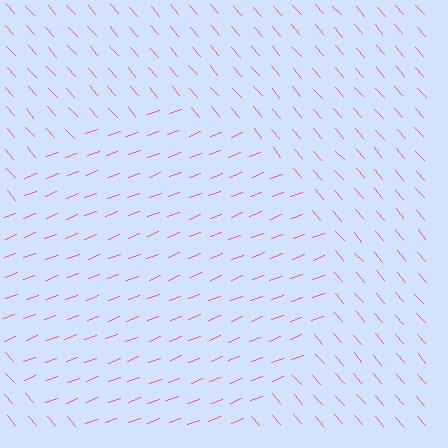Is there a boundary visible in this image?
Yes, there is a texture boundary formed by a change in line orientation.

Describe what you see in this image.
The image is filled with small pink line segments. A circle region in the image has lines oriented differently from the surrounding lines, creating a visible texture boundary.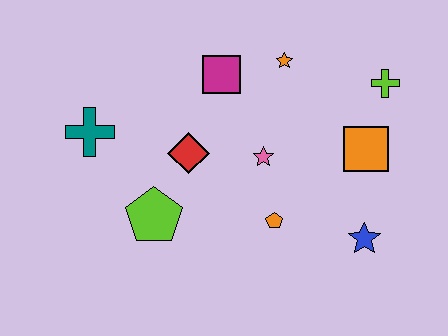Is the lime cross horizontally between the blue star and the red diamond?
No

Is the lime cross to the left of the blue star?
No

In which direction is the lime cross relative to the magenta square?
The lime cross is to the right of the magenta square.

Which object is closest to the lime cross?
The orange square is closest to the lime cross.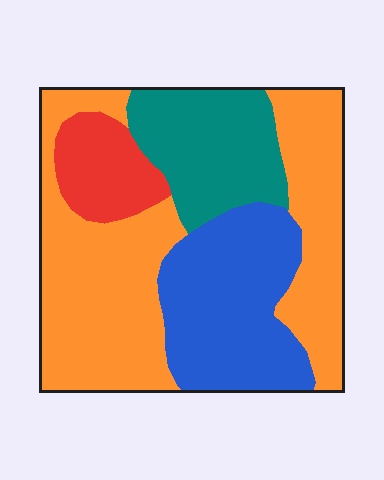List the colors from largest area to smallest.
From largest to smallest: orange, blue, teal, red.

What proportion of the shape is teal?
Teal takes up about one sixth (1/6) of the shape.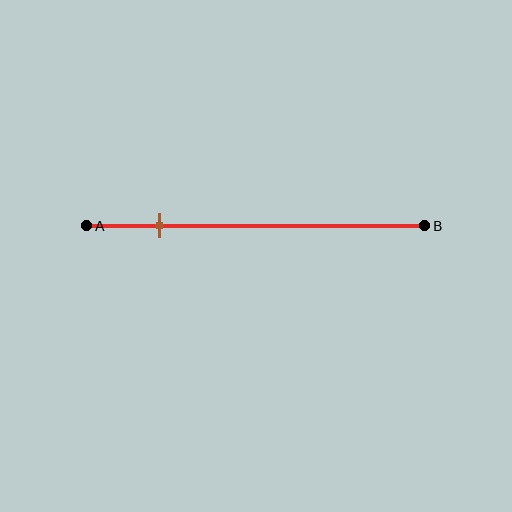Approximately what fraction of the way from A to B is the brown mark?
The brown mark is approximately 20% of the way from A to B.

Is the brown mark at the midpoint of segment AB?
No, the mark is at about 20% from A, not at the 50% midpoint.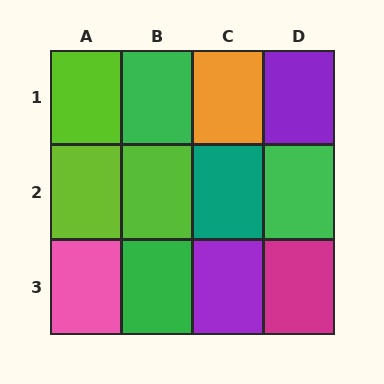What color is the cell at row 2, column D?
Green.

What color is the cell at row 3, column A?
Pink.